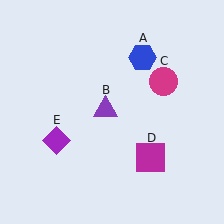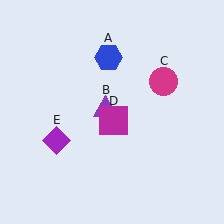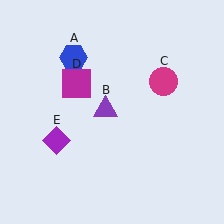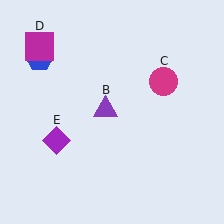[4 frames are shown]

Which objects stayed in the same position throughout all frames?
Purple triangle (object B) and magenta circle (object C) and purple diamond (object E) remained stationary.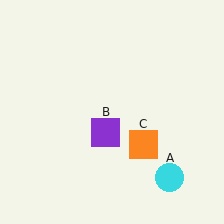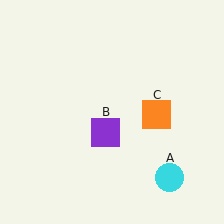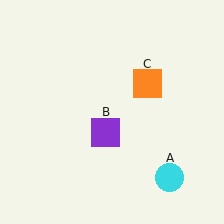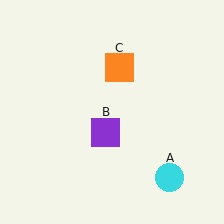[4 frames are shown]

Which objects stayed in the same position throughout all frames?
Cyan circle (object A) and purple square (object B) remained stationary.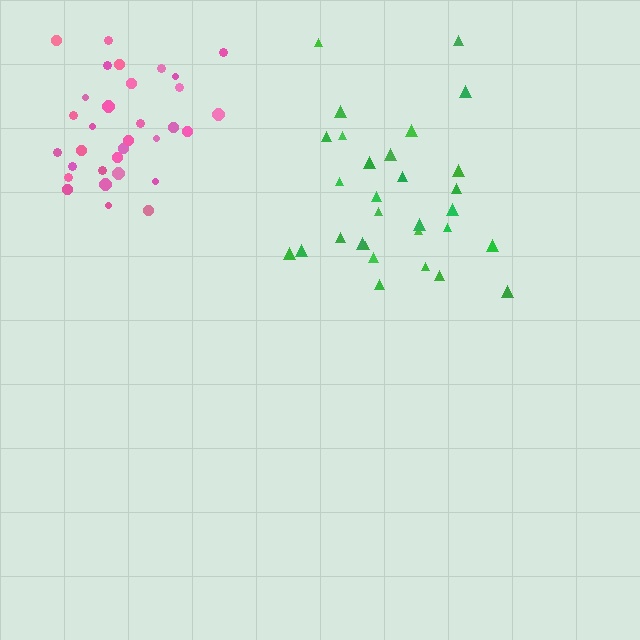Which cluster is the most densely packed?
Pink.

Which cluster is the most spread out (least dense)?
Green.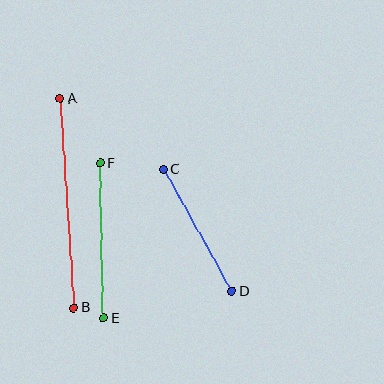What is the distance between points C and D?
The distance is approximately 140 pixels.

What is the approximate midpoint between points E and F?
The midpoint is at approximately (102, 241) pixels.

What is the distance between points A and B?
The distance is approximately 210 pixels.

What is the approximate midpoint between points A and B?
The midpoint is at approximately (67, 203) pixels.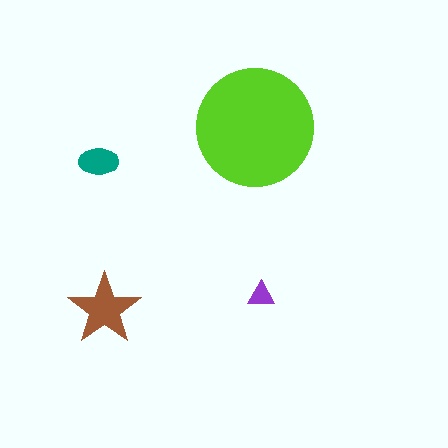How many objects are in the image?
There are 4 objects in the image.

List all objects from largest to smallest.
The lime circle, the brown star, the teal ellipse, the purple triangle.